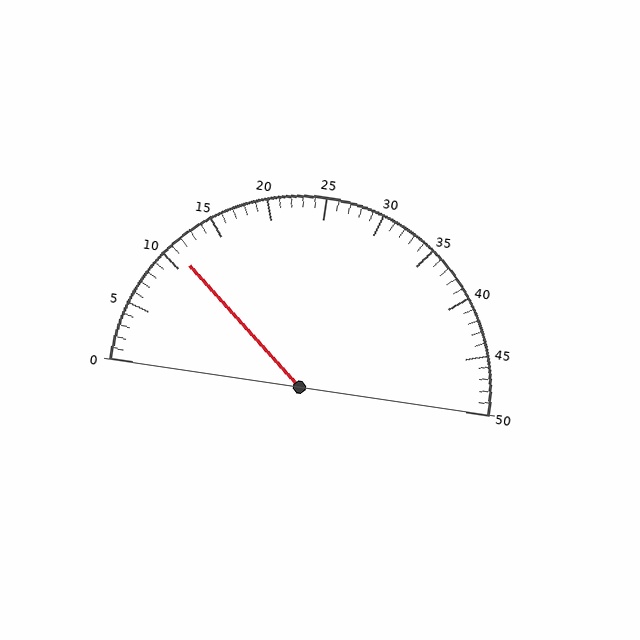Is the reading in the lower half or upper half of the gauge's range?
The reading is in the lower half of the range (0 to 50).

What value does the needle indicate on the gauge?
The needle indicates approximately 11.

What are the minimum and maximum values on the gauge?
The gauge ranges from 0 to 50.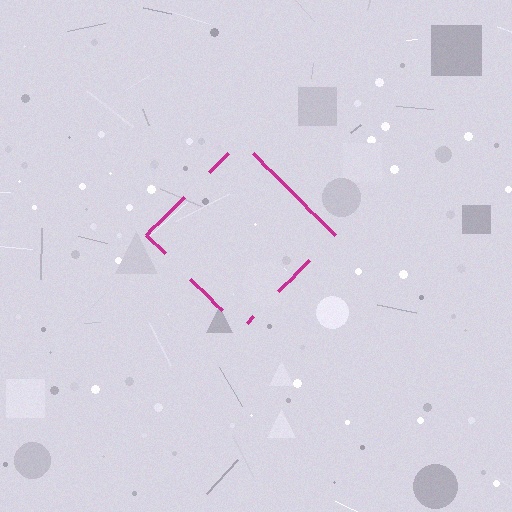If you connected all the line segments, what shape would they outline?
They would outline a diamond.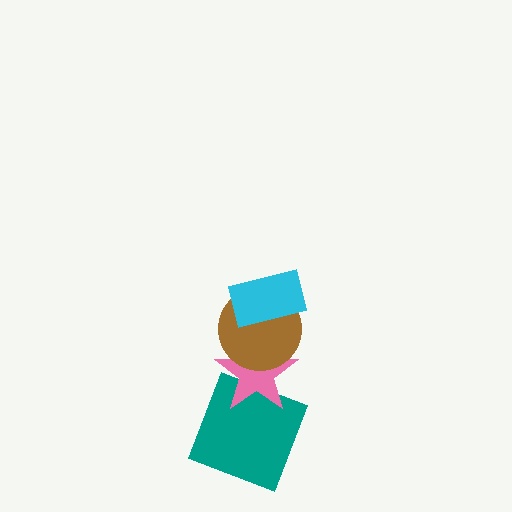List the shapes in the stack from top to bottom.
From top to bottom: the cyan rectangle, the brown circle, the pink star, the teal square.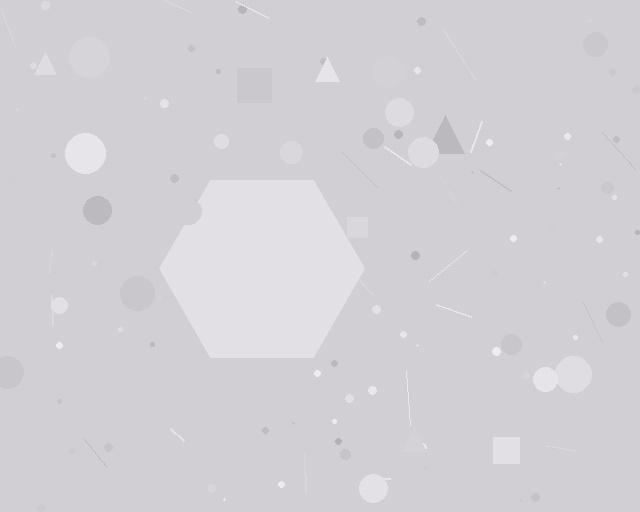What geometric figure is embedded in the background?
A hexagon is embedded in the background.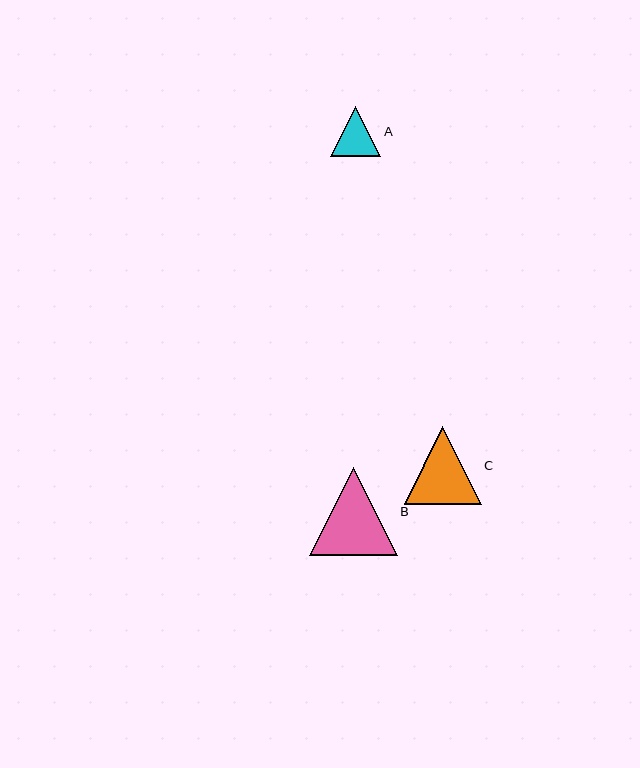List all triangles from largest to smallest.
From largest to smallest: B, C, A.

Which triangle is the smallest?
Triangle A is the smallest with a size of approximately 50 pixels.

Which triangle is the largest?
Triangle B is the largest with a size of approximately 88 pixels.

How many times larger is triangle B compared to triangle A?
Triangle B is approximately 1.8 times the size of triangle A.